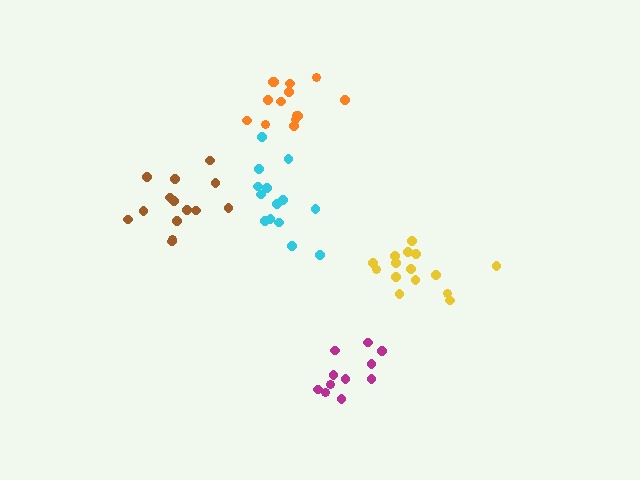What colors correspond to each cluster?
The clusters are colored: brown, yellow, magenta, orange, cyan.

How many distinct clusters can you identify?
There are 5 distinct clusters.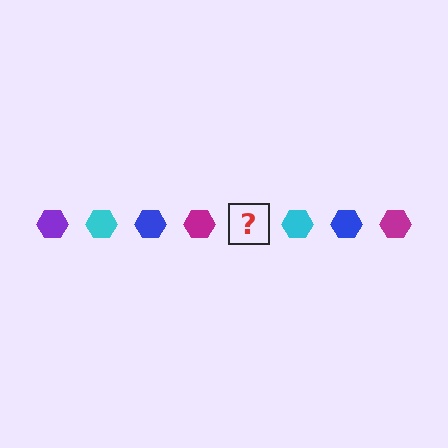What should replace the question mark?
The question mark should be replaced with a purple hexagon.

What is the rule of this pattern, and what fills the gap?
The rule is that the pattern cycles through purple, cyan, blue, magenta hexagons. The gap should be filled with a purple hexagon.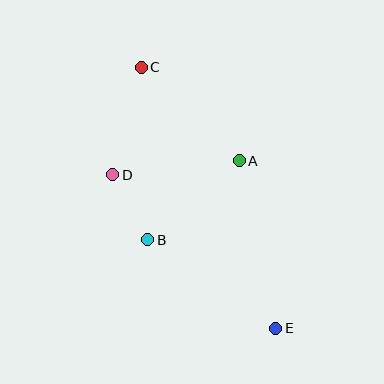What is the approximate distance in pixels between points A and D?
The distance between A and D is approximately 127 pixels.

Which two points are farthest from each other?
Points C and E are farthest from each other.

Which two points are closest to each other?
Points B and D are closest to each other.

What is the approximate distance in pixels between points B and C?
The distance between B and C is approximately 173 pixels.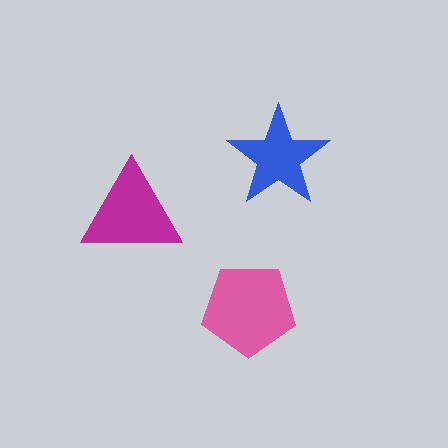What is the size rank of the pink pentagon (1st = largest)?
1st.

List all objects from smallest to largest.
The blue star, the magenta triangle, the pink pentagon.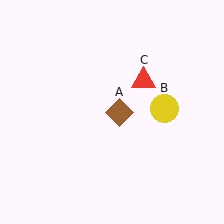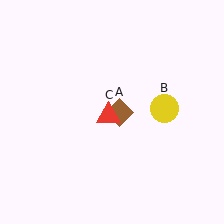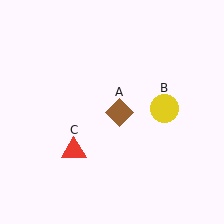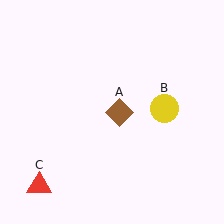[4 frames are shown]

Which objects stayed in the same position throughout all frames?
Brown diamond (object A) and yellow circle (object B) remained stationary.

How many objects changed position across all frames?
1 object changed position: red triangle (object C).